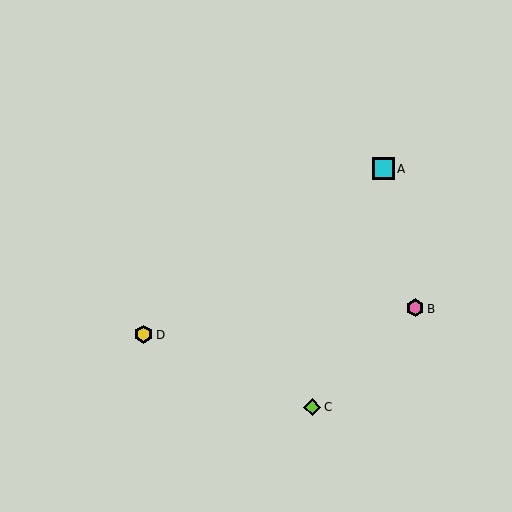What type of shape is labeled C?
Shape C is a lime diamond.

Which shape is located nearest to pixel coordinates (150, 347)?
The yellow hexagon (labeled D) at (144, 335) is nearest to that location.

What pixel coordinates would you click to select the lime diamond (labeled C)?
Click at (312, 407) to select the lime diamond C.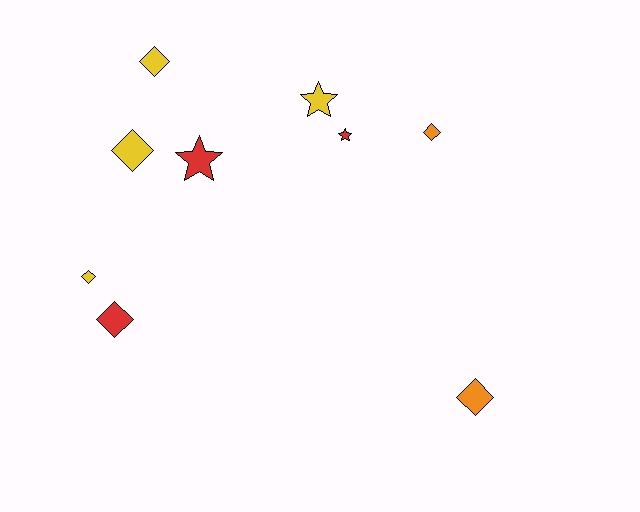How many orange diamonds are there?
There are 2 orange diamonds.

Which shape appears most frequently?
Diamond, with 6 objects.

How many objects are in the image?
There are 9 objects.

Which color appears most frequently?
Yellow, with 4 objects.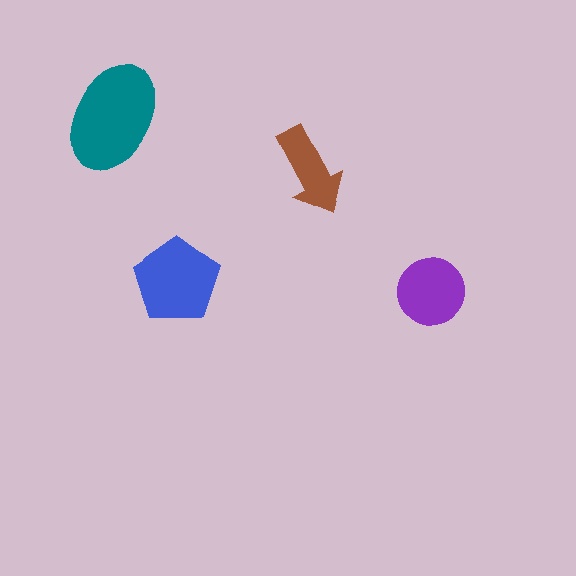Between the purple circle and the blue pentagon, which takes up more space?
The blue pentagon.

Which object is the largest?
The teal ellipse.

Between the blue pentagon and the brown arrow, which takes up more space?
The blue pentagon.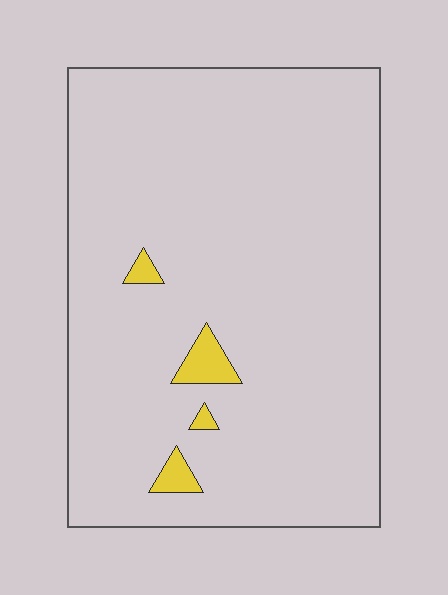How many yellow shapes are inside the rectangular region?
4.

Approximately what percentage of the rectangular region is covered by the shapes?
Approximately 5%.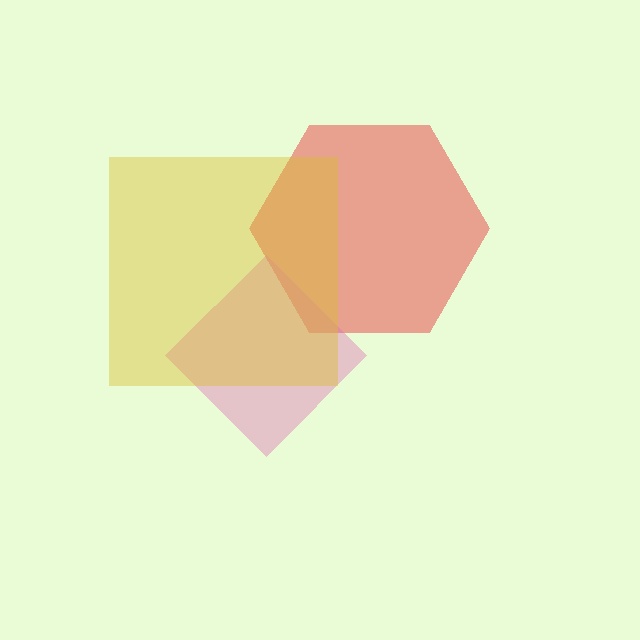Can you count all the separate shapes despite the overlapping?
Yes, there are 3 separate shapes.